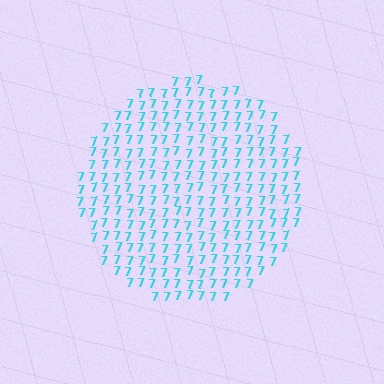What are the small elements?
The small elements are digit 7's.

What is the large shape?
The large shape is a circle.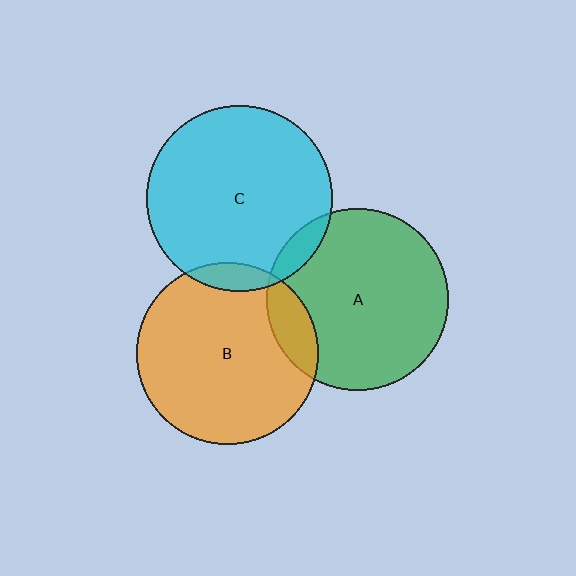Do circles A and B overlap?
Yes.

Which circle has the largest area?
Circle C (cyan).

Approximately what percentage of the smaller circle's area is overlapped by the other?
Approximately 10%.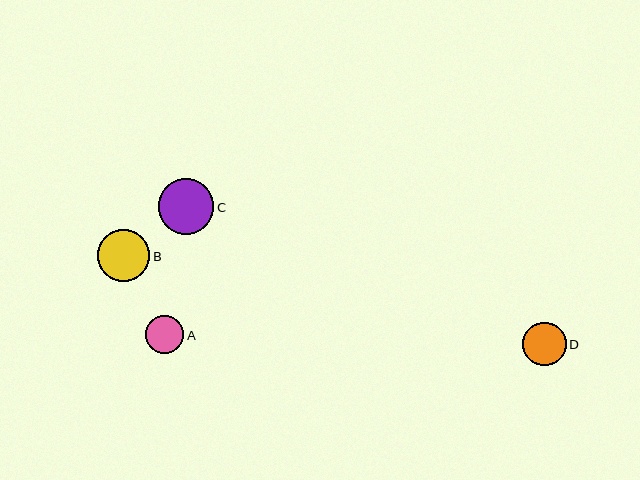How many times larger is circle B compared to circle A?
Circle B is approximately 1.4 times the size of circle A.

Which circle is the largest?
Circle C is the largest with a size of approximately 56 pixels.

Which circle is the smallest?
Circle A is the smallest with a size of approximately 38 pixels.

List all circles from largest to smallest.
From largest to smallest: C, B, D, A.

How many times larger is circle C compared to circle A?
Circle C is approximately 1.5 times the size of circle A.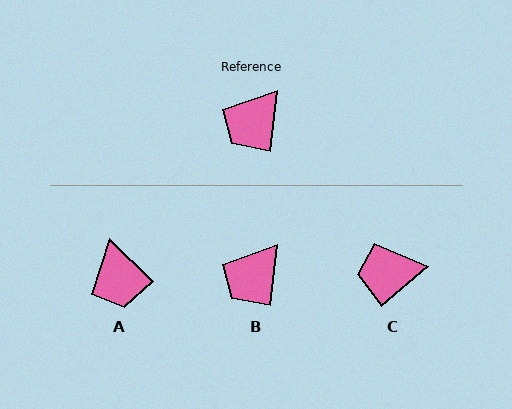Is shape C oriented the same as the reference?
No, it is off by about 43 degrees.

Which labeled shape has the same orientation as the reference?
B.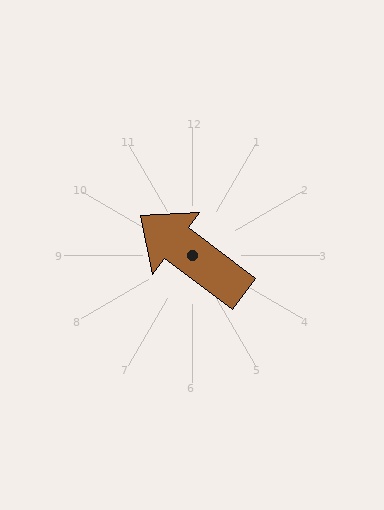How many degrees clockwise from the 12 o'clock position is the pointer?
Approximately 307 degrees.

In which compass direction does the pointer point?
Northwest.